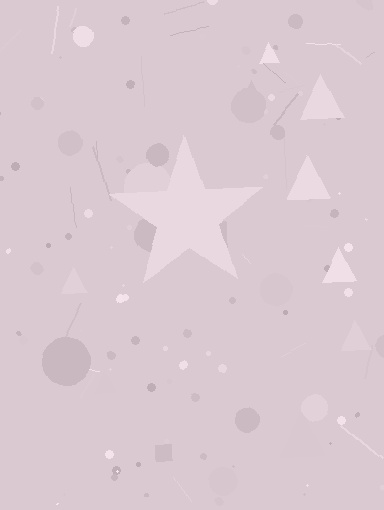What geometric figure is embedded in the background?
A star is embedded in the background.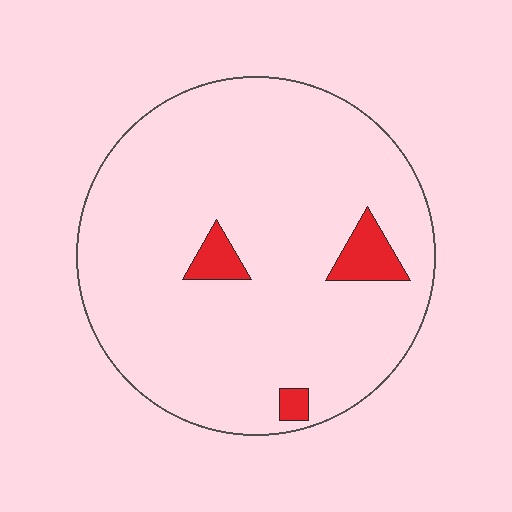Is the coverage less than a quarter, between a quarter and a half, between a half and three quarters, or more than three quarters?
Less than a quarter.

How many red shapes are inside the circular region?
3.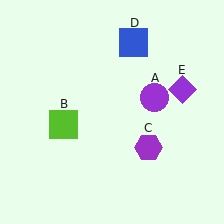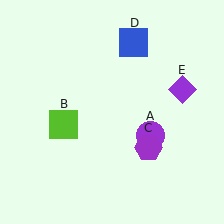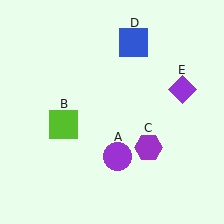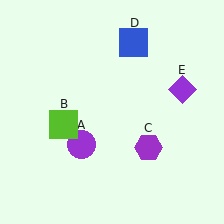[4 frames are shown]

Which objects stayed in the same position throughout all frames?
Lime square (object B) and purple hexagon (object C) and blue square (object D) and purple diamond (object E) remained stationary.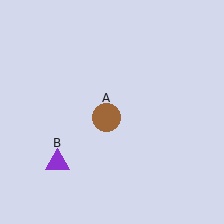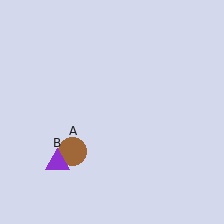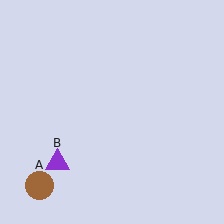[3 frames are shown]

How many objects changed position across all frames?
1 object changed position: brown circle (object A).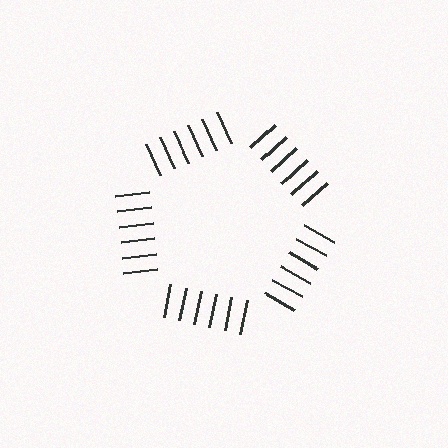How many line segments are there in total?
30 — 6 along each of the 5 edges.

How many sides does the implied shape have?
5 sides — the line-ends trace a pentagon.